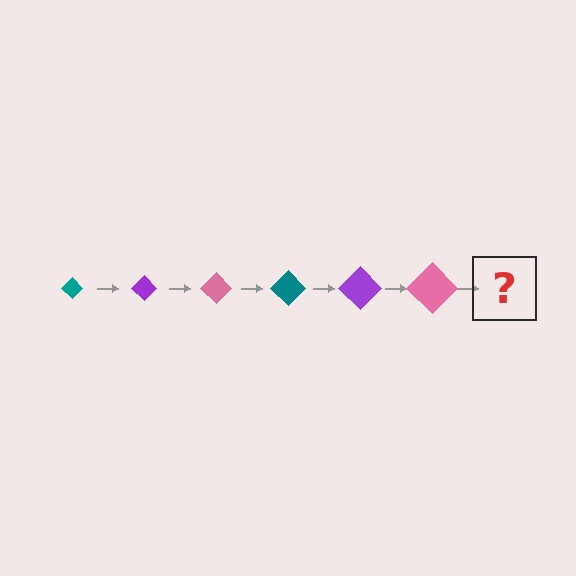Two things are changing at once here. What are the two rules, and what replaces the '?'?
The two rules are that the diamond grows larger each step and the color cycles through teal, purple, and pink. The '?' should be a teal diamond, larger than the previous one.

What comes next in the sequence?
The next element should be a teal diamond, larger than the previous one.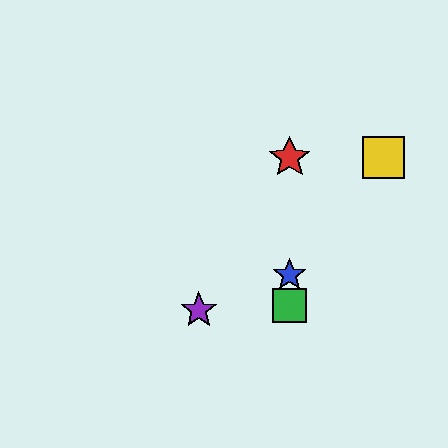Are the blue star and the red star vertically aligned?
Yes, both are at x≈290.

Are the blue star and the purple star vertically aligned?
No, the blue star is at x≈290 and the purple star is at x≈199.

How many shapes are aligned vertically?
3 shapes (the red star, the blue star, the green square) are aligned vertically.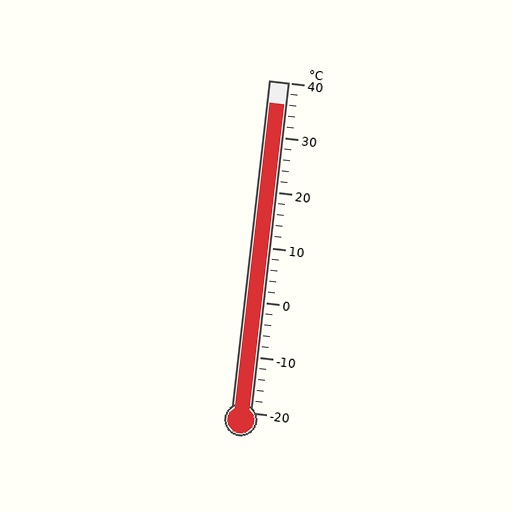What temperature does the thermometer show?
The thermometer shows approximately 36°C.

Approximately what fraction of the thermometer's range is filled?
The thermometer is filled to approximately 95% of its range.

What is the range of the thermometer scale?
The thermometer scale ranges from -20°C to 40°C.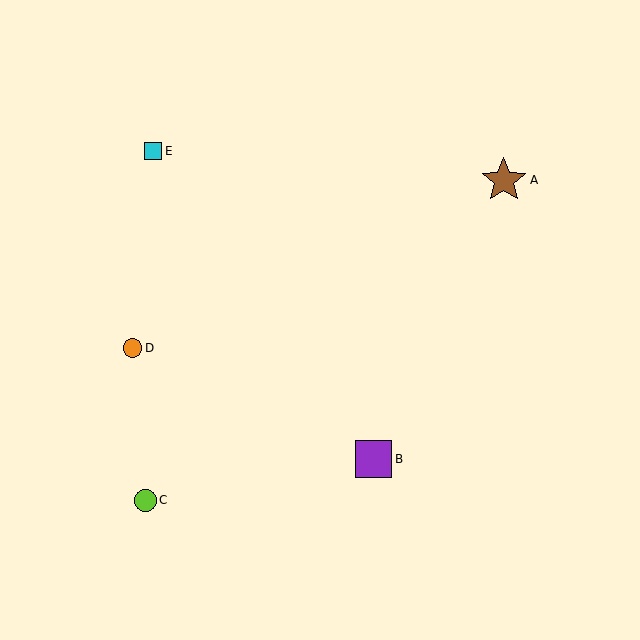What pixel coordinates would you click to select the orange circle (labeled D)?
Click at (133, 348) to select the orange circle D.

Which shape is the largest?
The brown star (labeled A) is the largest.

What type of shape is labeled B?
Shape B is a purple square.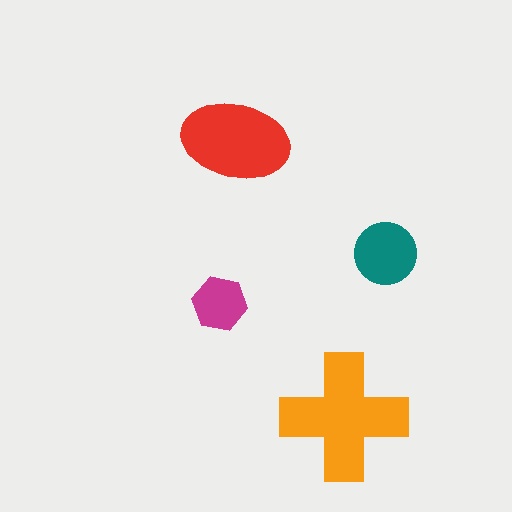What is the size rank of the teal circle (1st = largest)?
3rd.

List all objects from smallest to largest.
The magenta hexagon, the teal circle, the red ellipse, the orange cross.